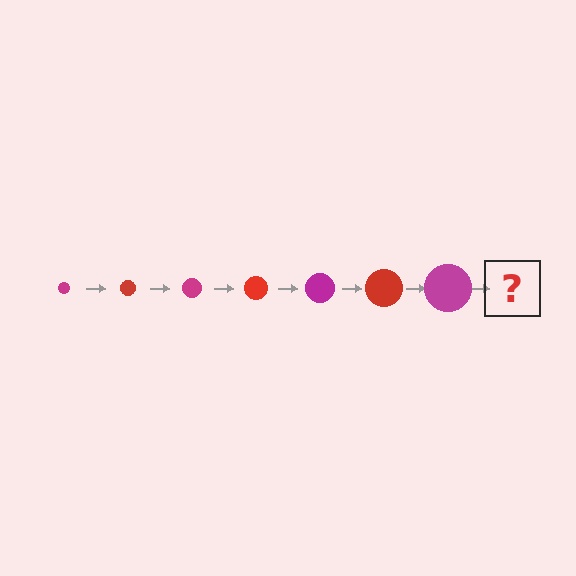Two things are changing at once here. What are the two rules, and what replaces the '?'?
The two rules are that the circle grows larger each step and the color cycles through magenta and red. The '?' should be a red circle, larger than the previous one.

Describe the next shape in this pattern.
It should be a red circle, larger than the previous one.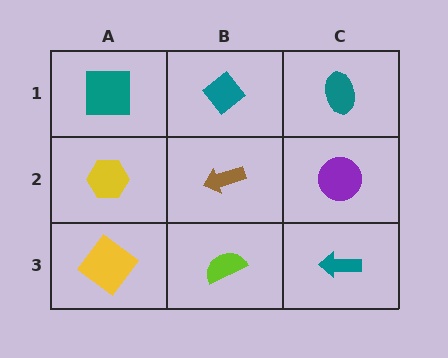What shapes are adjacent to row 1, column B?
A brown arrow (row 2, column B), a teal square (row 1, column A), a teal ellipse (row 1, column C).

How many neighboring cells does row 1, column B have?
3.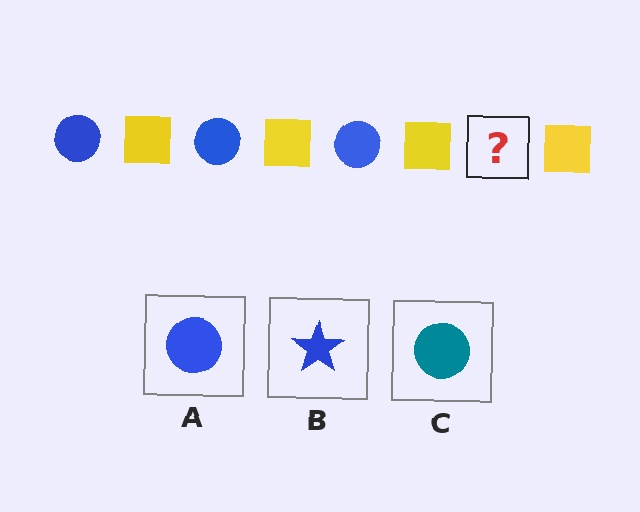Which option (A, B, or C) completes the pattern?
A.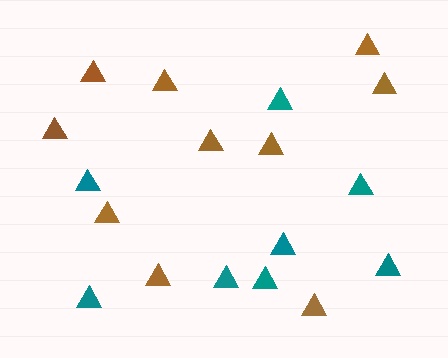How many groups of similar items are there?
There are 2 groups: one group of teal triangles (8) and one group of brown triangles (10).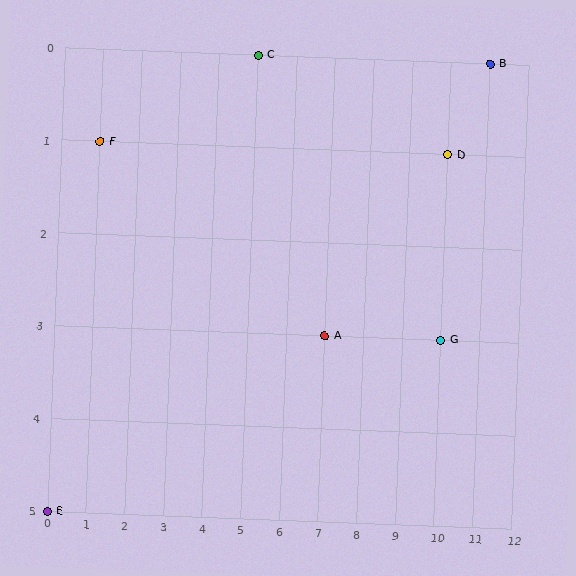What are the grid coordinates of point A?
Point A is at grid coordinates (7, 3).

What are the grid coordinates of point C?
Point C is at grid coordinates (5, 0).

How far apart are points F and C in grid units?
Points F and C are 4 columns and 1 row apart (about 4.1 grid units diagonally).